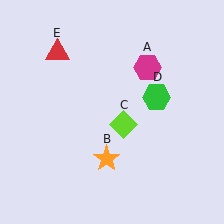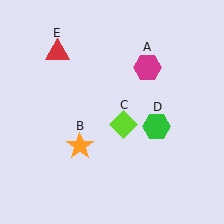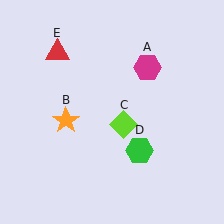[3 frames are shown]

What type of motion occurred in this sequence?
The orange star (object B), green hexagon (object D) rotated clockwise around the center of the scene.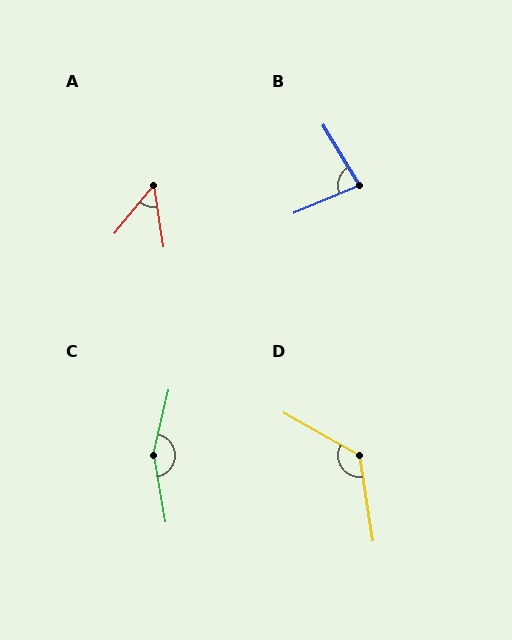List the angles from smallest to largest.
A (49°), B (82°), D (128°), C (157°).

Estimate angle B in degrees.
Approximately 82 degrees.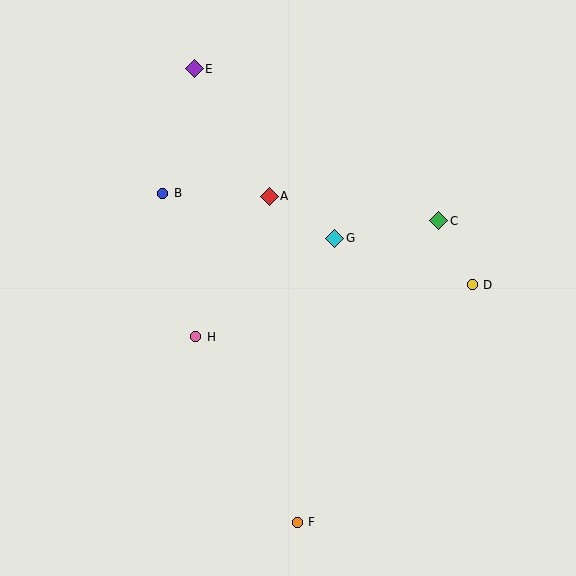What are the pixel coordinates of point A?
Point A is at (269, 196).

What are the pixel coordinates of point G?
Point G is at (335, 238).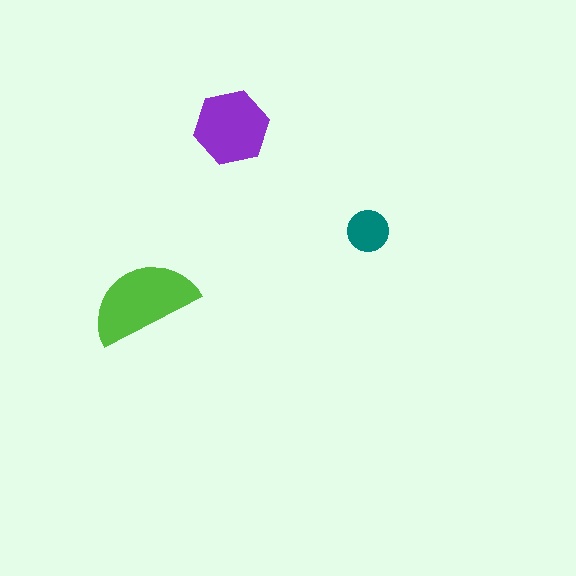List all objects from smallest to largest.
The teal circle, the purple hexagon, the lime semicircle.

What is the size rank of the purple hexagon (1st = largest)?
2nd.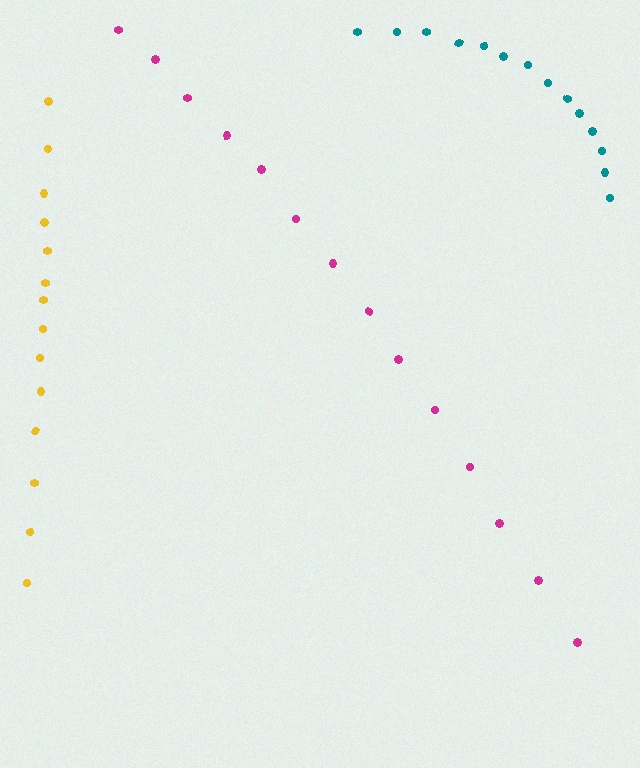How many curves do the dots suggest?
There are 3 distinct paths.